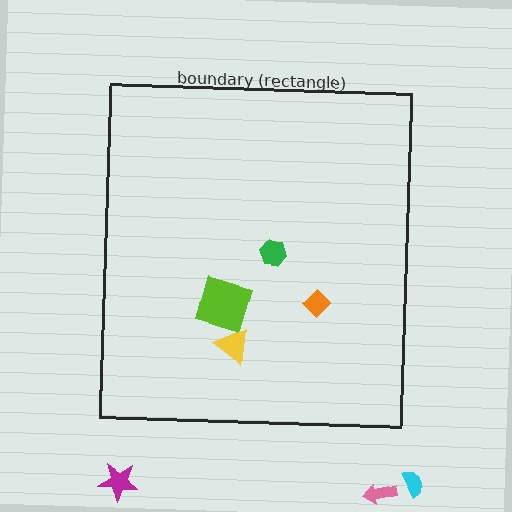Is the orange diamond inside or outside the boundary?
Inside.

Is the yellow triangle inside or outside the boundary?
Inside.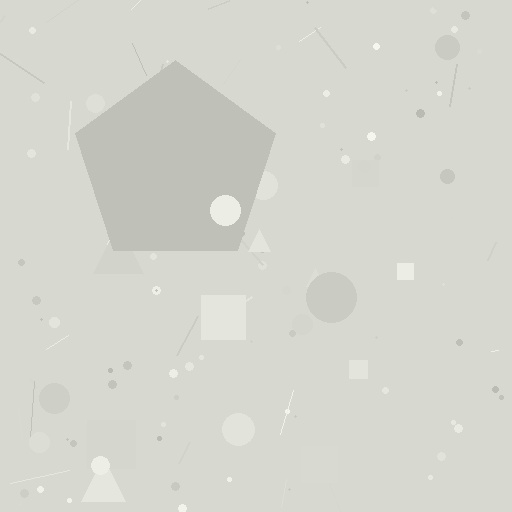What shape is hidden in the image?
A pentagon is hidden in the image.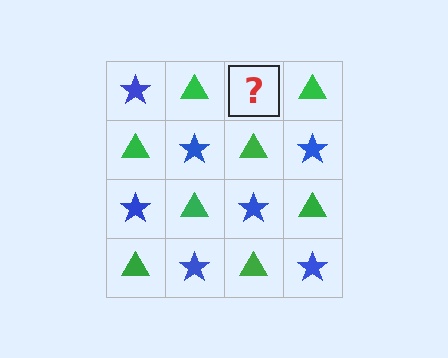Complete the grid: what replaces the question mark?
The question mark should be replaced with a blue star.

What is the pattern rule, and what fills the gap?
The rule is that it alternates blue star and green triangle in a checkerboard pattern. The gap should be filled with a blue star.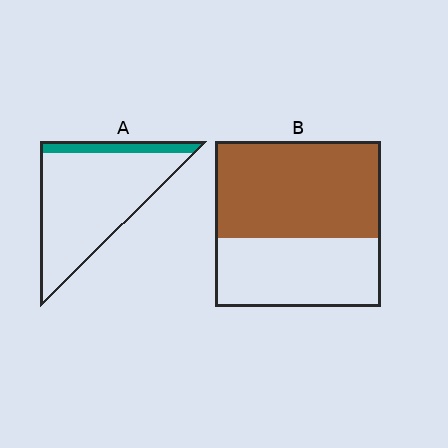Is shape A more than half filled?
No.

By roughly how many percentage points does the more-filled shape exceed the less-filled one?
By roughly 45 percentage points (B over A).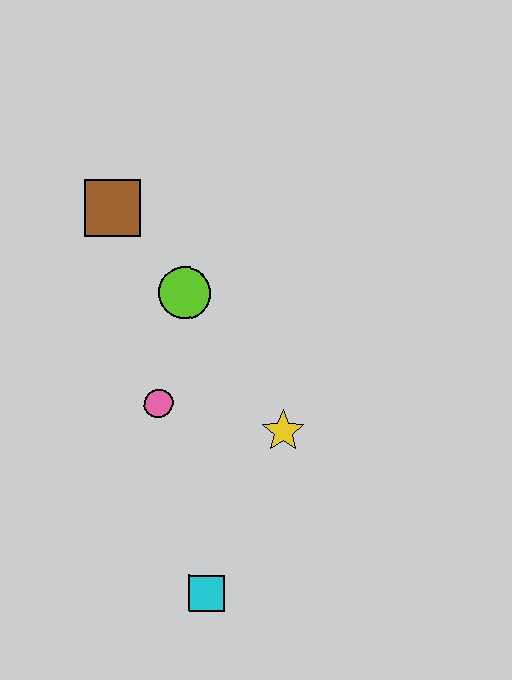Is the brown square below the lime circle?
No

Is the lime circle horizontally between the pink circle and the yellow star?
Yes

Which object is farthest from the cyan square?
The brown square is farthest from the cyan square.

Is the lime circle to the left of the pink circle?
No